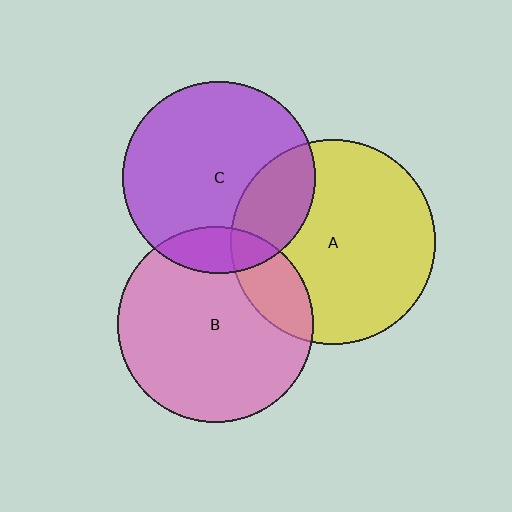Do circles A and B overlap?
Yes.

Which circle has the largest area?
Circle A (yellow).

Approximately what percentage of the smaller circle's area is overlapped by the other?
Approximately 20%.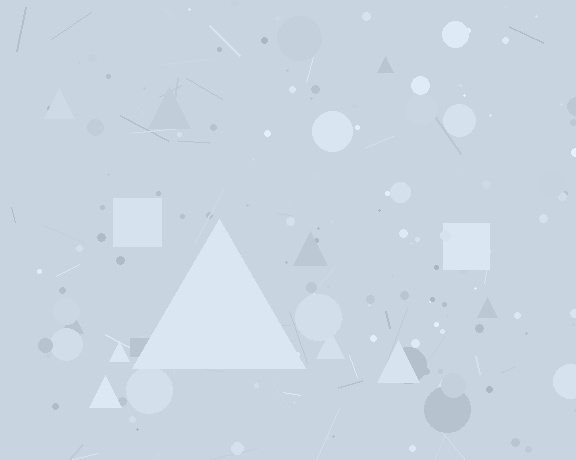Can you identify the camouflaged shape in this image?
The camouflaged shape is a triangle.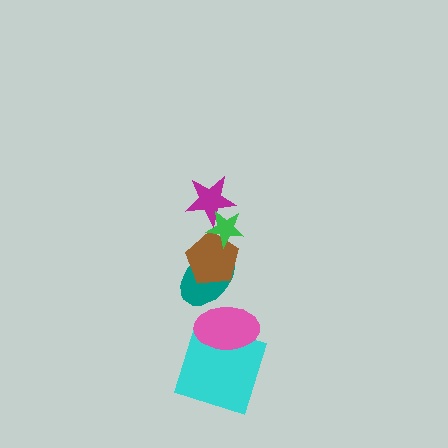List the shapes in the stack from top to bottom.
From top to bottom: the green star, the magenta star, the brown pentagon, the teal ellipse, the pink ellipse, the cyan square.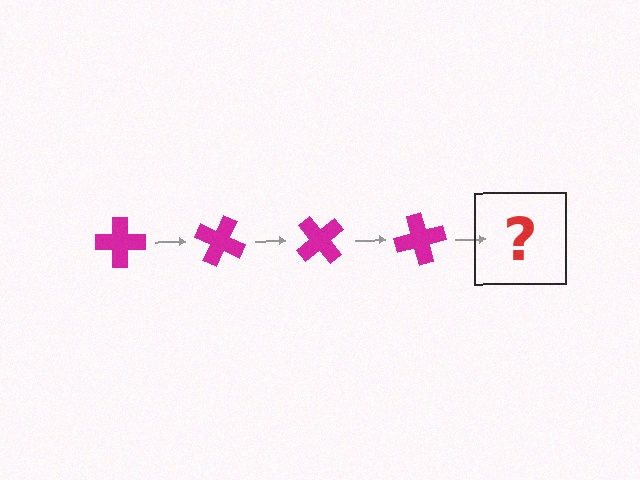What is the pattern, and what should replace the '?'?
The pattern is that the cross rotates 25 degrees each step. The '?' should be a magenta cross rotated 100 degrees.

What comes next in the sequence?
The next element should be a magenta cross rotated 100 degrees.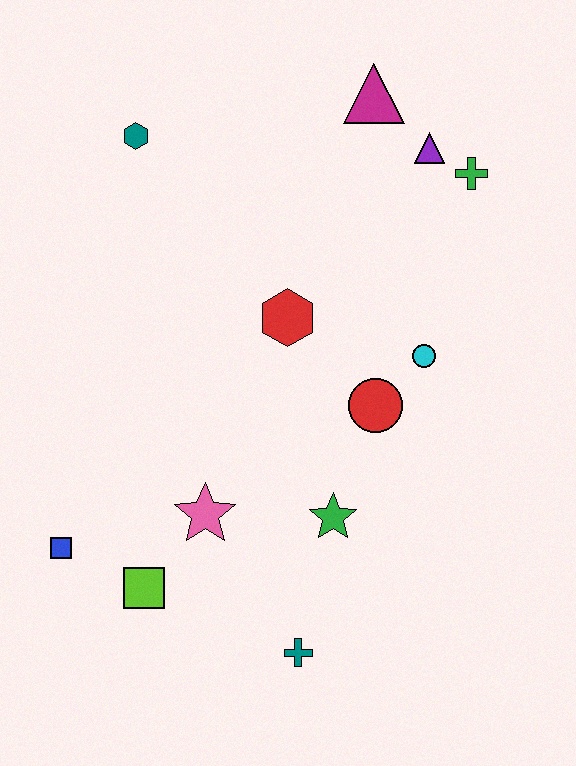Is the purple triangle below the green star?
No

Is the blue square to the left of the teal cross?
Yes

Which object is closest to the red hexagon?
The red circle is closest to the red hexagon.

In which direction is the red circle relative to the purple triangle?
The red circle is below the purple triangle.